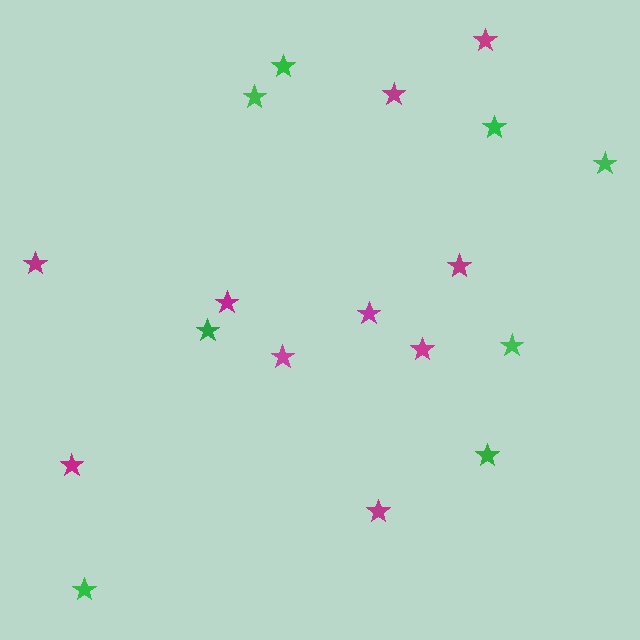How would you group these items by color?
There are 2 groups: one group of green stars (8) and one group of magenta stars (10).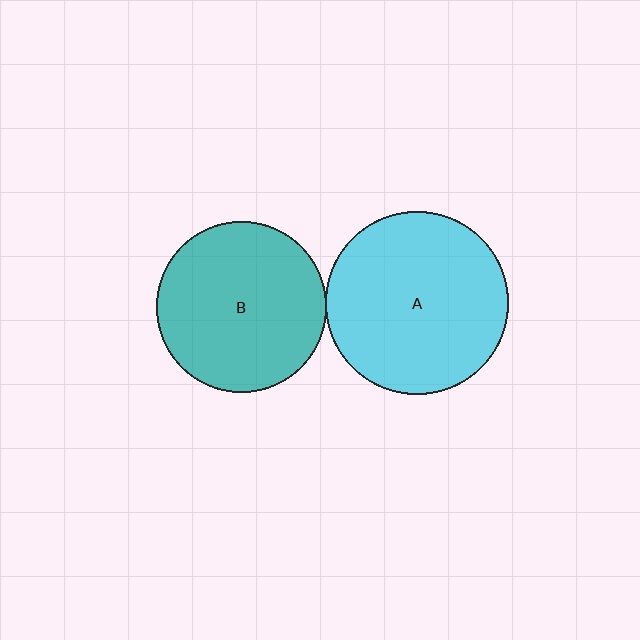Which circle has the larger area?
Circle A (cyan).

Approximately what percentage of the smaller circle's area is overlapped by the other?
Approximately 5%.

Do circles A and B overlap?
Yes.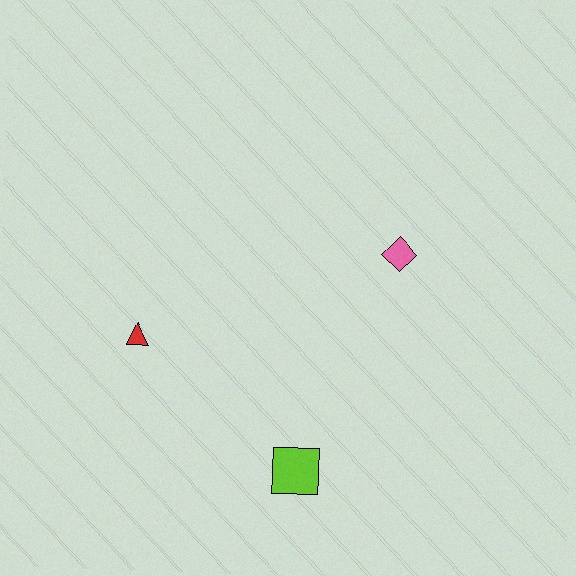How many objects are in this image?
There are 3 objects.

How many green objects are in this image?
There are no green objects.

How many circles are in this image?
There are no circles.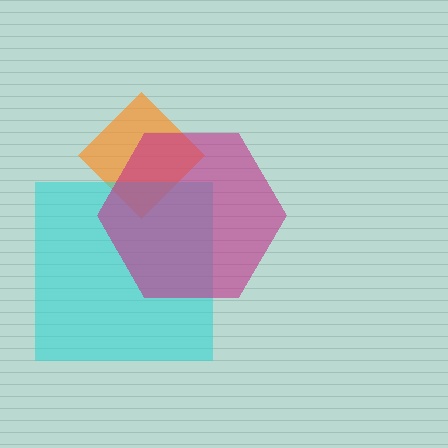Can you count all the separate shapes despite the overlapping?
Yes, there are 3 separate shapes.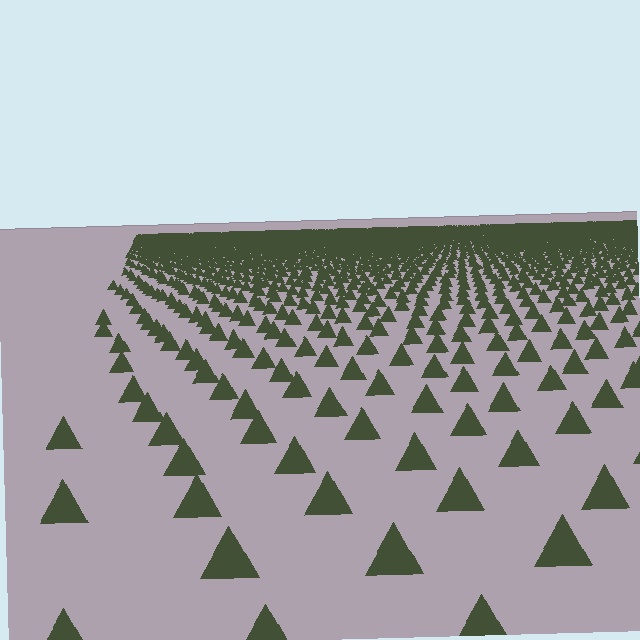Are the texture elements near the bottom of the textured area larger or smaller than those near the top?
Larger. Near the bottom, elements are closer to the viewer and appear at a bigger on-screen size.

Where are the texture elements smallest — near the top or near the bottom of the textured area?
Near the top.